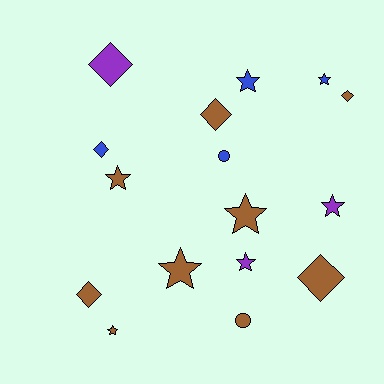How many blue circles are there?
There is 1 blue circle.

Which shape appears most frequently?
Star, with 8 objects.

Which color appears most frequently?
Brown, with 9 objects.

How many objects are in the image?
There are 16 objects.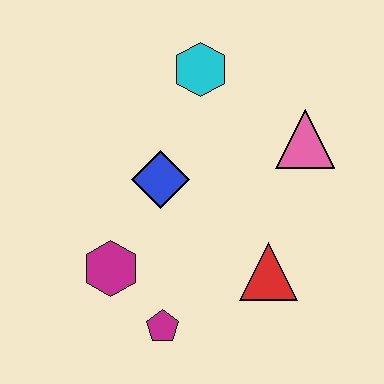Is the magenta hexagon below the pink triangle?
Yes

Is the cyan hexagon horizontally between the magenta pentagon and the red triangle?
Yes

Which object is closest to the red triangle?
The magenta pentagon is closest to the red triangle.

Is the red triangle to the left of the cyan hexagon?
No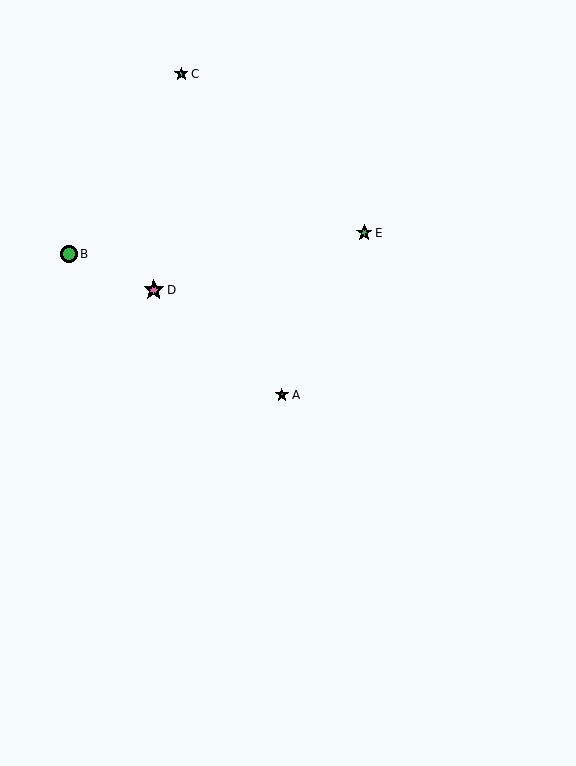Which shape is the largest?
The pink star (labeled D) is the largest.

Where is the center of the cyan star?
The center of the cyan star is at (181, 74).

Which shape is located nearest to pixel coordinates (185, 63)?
The cyan star (labeled C) at (181, 74) is nearest to that location.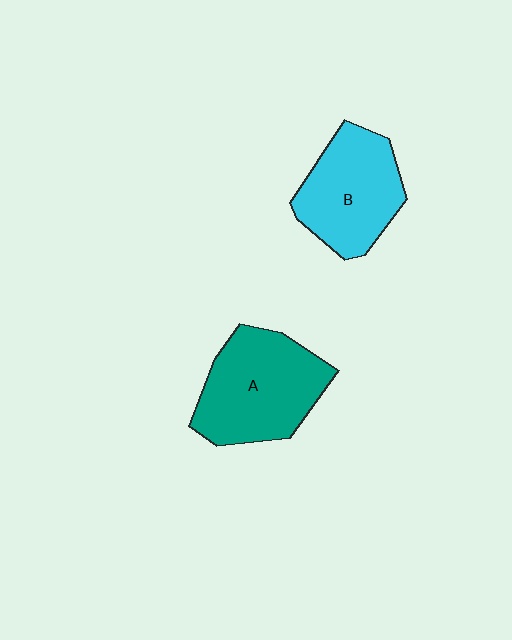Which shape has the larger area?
Shape A (teal).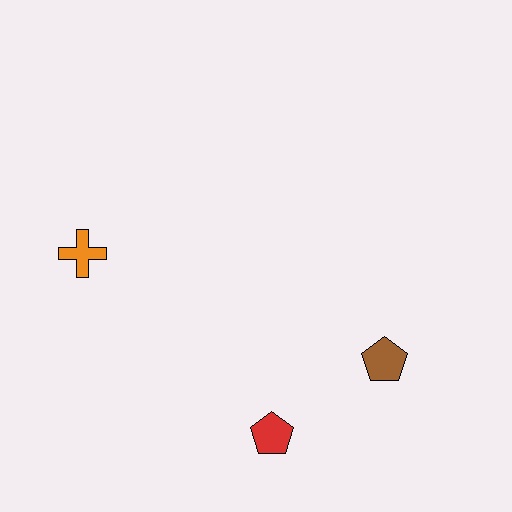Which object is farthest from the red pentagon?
The orange cross is farthest from the red pentagon.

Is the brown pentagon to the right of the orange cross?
Yes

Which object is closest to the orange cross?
The red pentagon is closest to the orange cross.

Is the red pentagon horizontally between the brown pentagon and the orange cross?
Yes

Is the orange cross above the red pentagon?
Yes